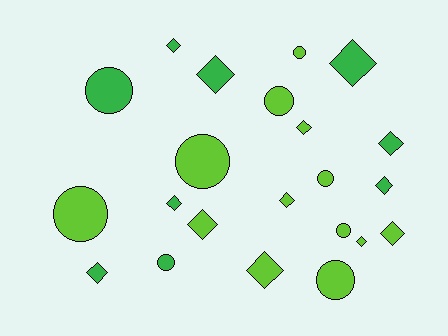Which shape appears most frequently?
Diamond, with 13 objects.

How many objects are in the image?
There are 22 objects.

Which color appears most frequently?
Lime, with 13 objects.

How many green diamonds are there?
There are 7 green diamonds.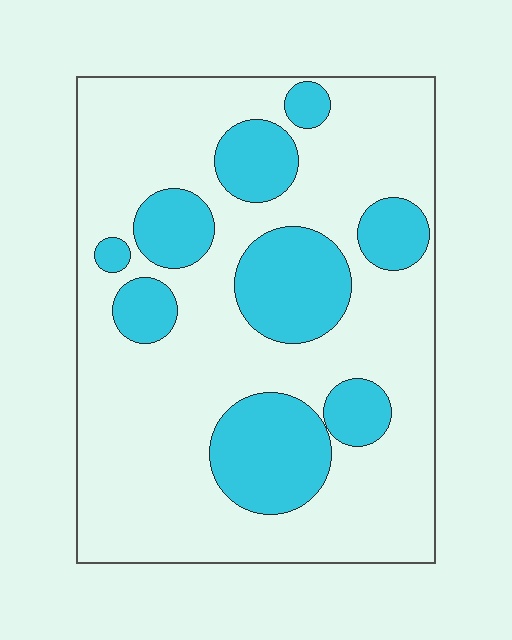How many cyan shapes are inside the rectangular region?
9.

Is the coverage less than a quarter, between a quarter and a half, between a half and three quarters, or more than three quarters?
Between a quarter and a half.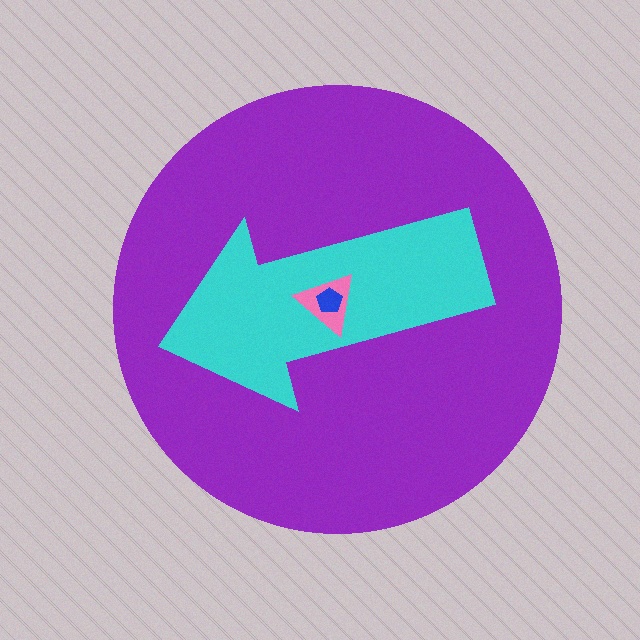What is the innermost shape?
The blue pentagon.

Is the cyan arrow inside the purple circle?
Yes.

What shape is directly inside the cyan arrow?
The pink triangle.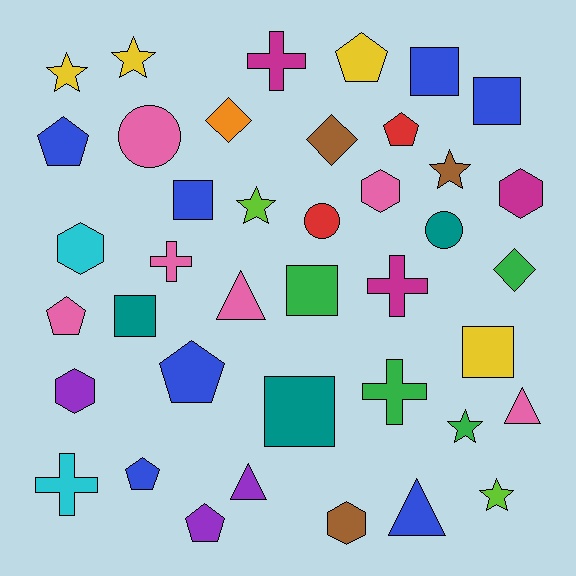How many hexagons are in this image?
There are 5 hexagons.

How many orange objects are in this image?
There is 1 orange object.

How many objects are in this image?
There are 40 objects.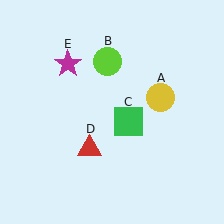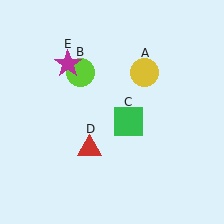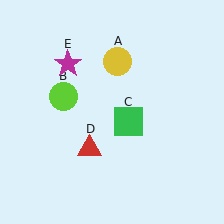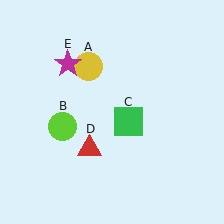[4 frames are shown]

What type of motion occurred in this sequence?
The yellow circle (object A), lime circle (object B) rotated counterclockwise around the center of the scene.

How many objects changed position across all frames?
2 objects changed position: yellow circle (object A), lime circle (object B).